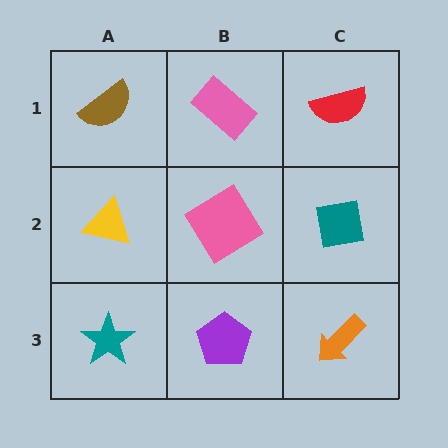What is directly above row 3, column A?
A yellow triangle.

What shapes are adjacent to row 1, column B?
A pink diamond (row 2, column B), a brown semicircle (row 1, column A), a red semicircle (row 1, column C).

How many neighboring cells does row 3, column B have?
3.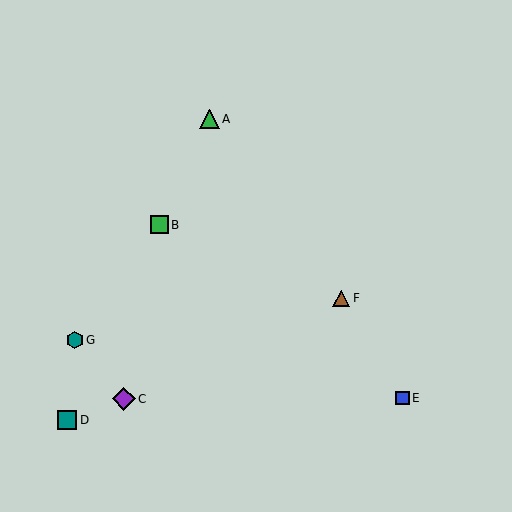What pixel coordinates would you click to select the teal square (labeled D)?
Click at (67, 420) to select the teal square D.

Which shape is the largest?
The purple diamond (labeled C) is the largest.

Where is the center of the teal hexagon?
The center of the teal hexagon is at (75, 340).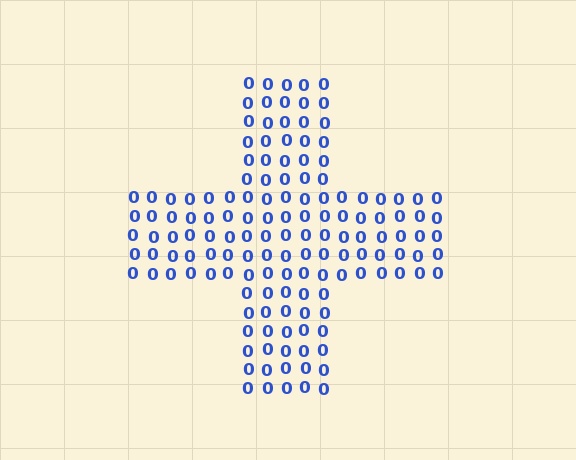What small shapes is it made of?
It is made of small digit 0's.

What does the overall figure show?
The overall figure shows a cross.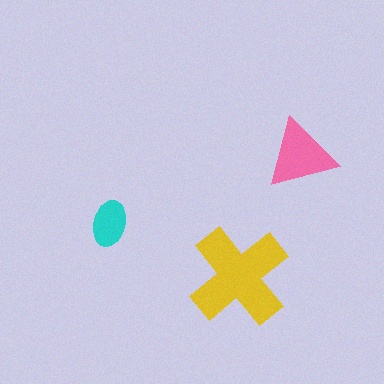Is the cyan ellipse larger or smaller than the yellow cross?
Smaller.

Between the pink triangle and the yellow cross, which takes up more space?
The yellow cross.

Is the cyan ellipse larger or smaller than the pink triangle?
Smaller.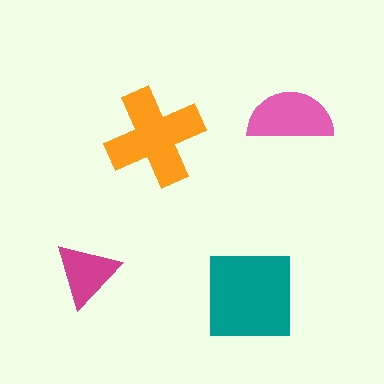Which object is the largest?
The teal square.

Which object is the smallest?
The magenta triangle.